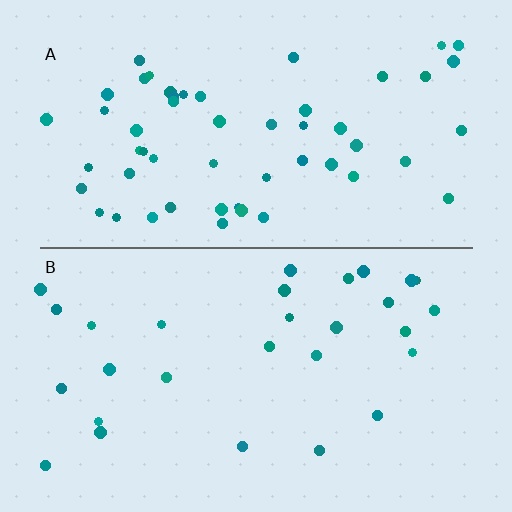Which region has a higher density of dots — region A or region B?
A (the top).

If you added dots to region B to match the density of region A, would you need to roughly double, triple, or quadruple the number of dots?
Approximately double.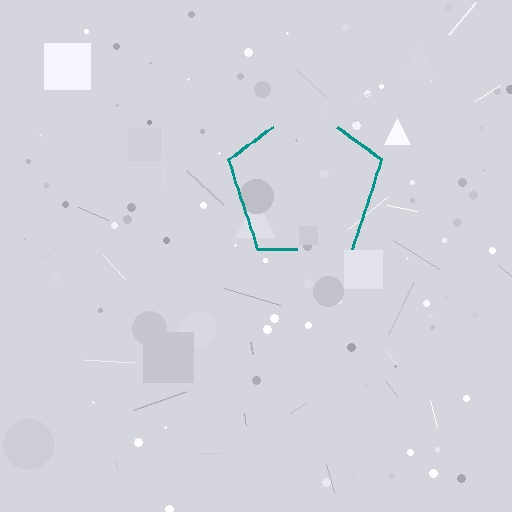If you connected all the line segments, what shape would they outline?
They would outline a pentagon.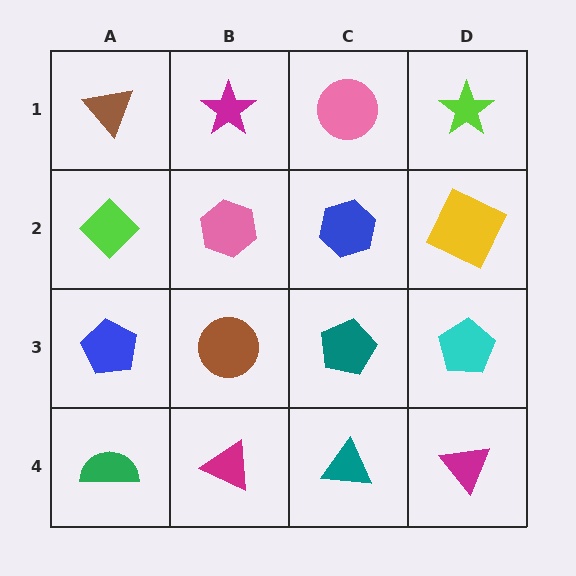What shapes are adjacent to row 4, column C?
A teal pentagon (row 3, column C), a magenta triangle (row 4, column B), a magenta triangle (row 4, column D).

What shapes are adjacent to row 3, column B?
A pink hexagon (row 2, column B), a magenta triangle (row 4, column B), a blue pentagon (row 3, column A), a teal pentagon (row 3, column C).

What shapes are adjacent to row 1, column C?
A blue hexagon (row 2, column C), a magenta star (row 1, column B), a lime star (row 1, column D).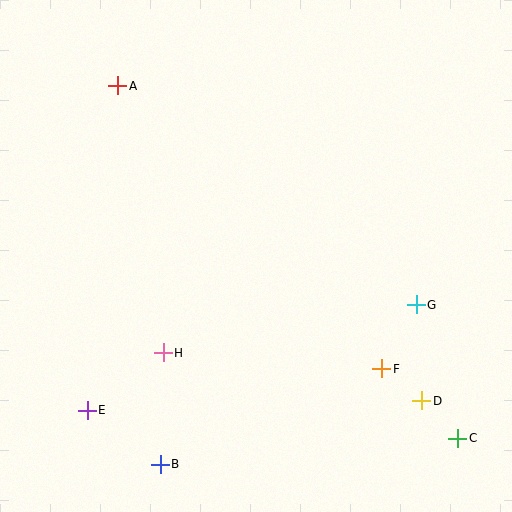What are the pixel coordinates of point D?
Point D is at (422, 401).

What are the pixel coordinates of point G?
Point G is at (416, 305).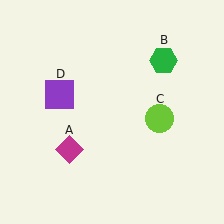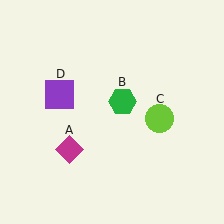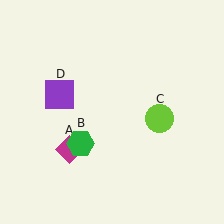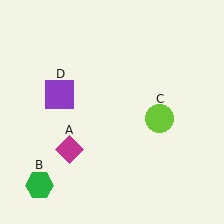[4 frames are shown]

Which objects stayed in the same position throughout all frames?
Magenta diamond (object A) and lime circle (object C) and purple square (object D) remained stationary.